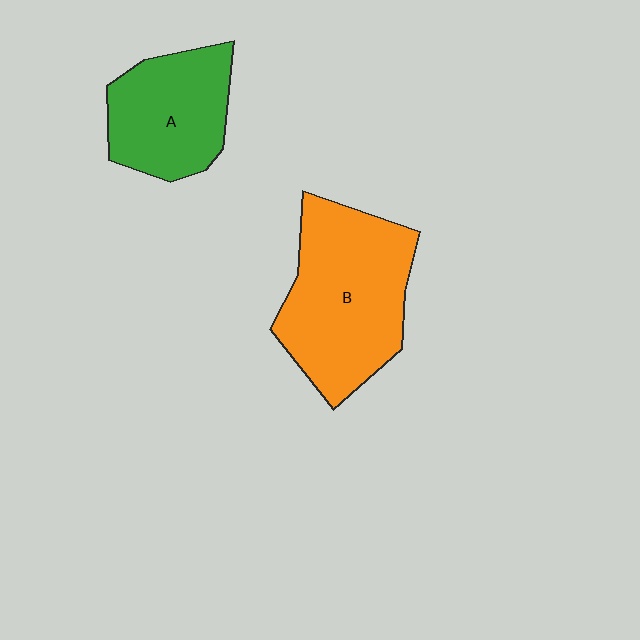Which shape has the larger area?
Shape B (orange).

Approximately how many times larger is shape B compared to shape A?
Approximately 1.5 times.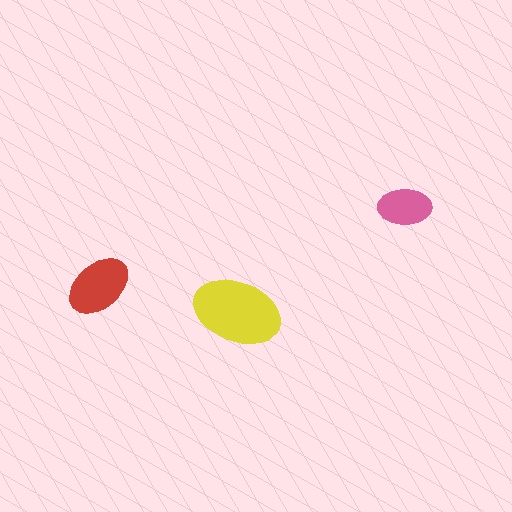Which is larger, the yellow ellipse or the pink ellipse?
The yellow one.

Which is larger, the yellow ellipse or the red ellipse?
The yellow one.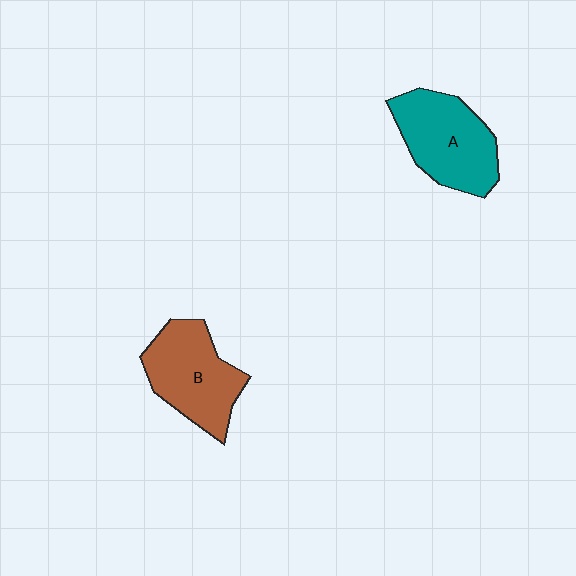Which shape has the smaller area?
Shape B (brown).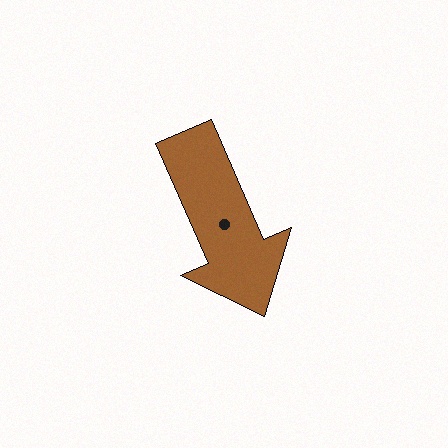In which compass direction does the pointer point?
Southeast.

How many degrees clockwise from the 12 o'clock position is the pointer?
Approximately 156 degrees.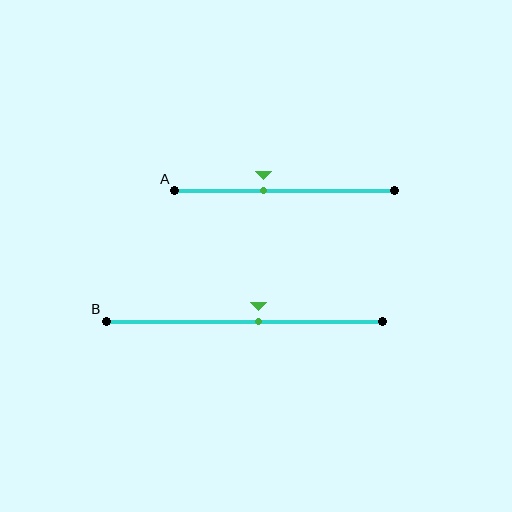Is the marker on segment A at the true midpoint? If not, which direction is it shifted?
No, the marker on segment A is shifted to the left by about 9% of the segment length.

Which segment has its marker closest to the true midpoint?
Segment B has its marker closest to the true midpoint.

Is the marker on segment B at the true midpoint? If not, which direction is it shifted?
No, the marker on segment B is shifted to the right by about 5% of the segment length.